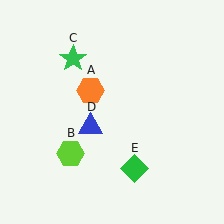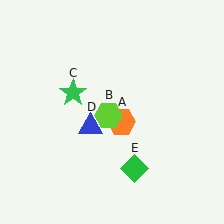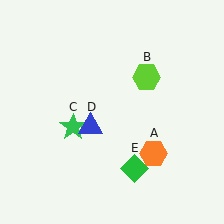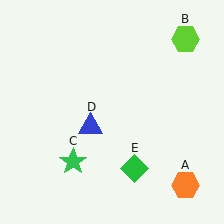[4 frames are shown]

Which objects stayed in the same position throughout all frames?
Blue triangle (object D) and green diamond (object E) remained stationary.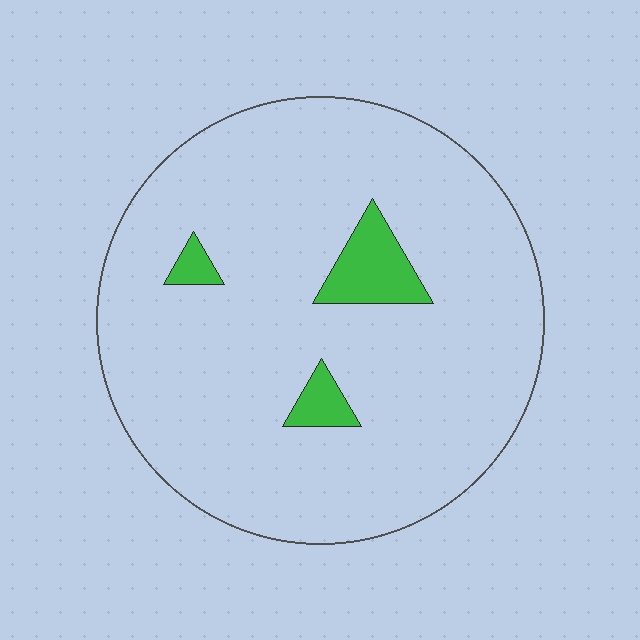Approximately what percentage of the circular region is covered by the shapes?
Approximately 5%.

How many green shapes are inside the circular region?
3.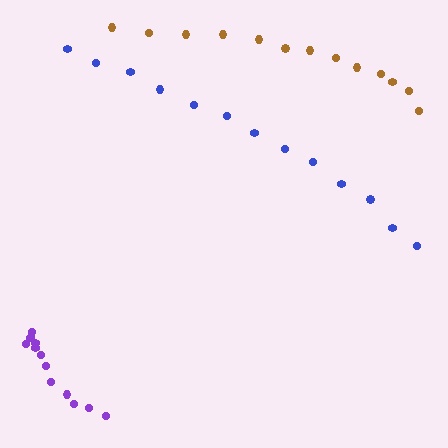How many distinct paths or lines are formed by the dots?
There are 3 distinct paths.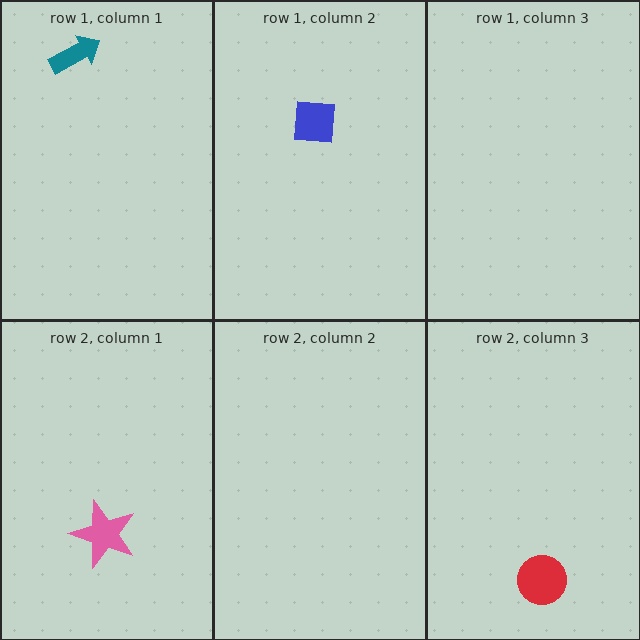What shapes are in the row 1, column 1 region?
The teal arrow.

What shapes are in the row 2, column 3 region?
The red circle.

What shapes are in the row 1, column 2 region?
The blue square.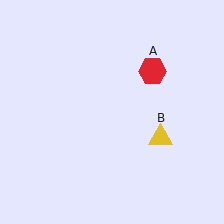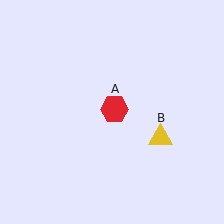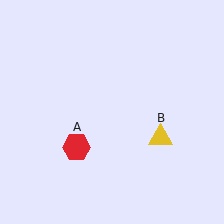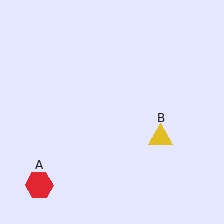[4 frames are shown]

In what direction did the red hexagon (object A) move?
The red hexagon (object A) moved down and to the left.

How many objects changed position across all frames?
1 object changed position: red hexagon (object A).